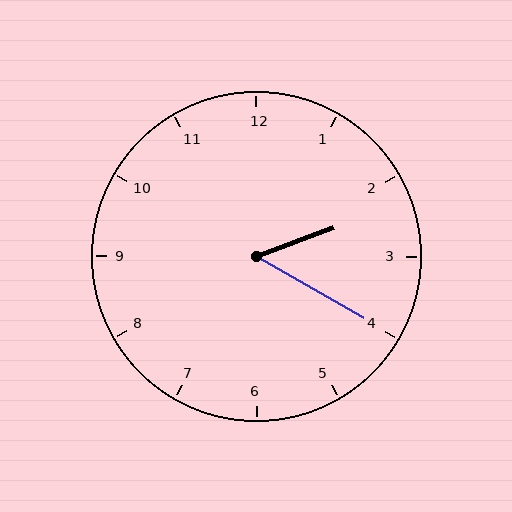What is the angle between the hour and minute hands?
Approximately 50 degrees.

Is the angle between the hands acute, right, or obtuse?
It is acute.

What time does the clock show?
2:20.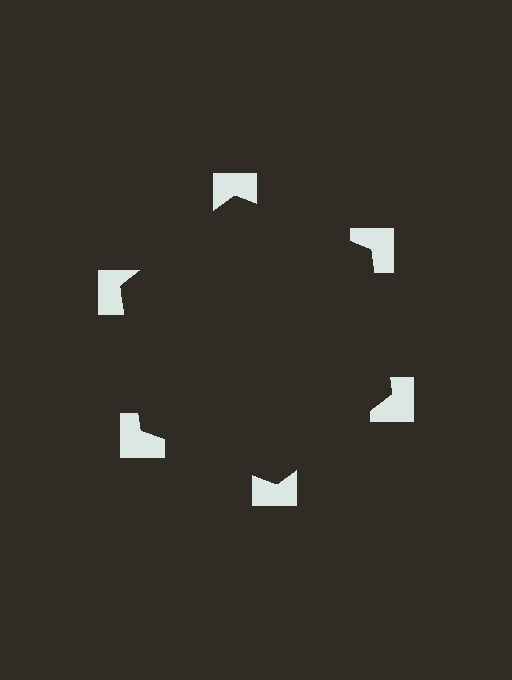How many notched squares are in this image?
There are 6 — one at each vertex of the illusory hexagon.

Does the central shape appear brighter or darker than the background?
It typically appears slightly darker than the background, even though no actual brightness change is drawn.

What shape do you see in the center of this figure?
An illusory hexagon — its edges are inferred from the aligned wedge cuts in the notched squares, not physically drawn.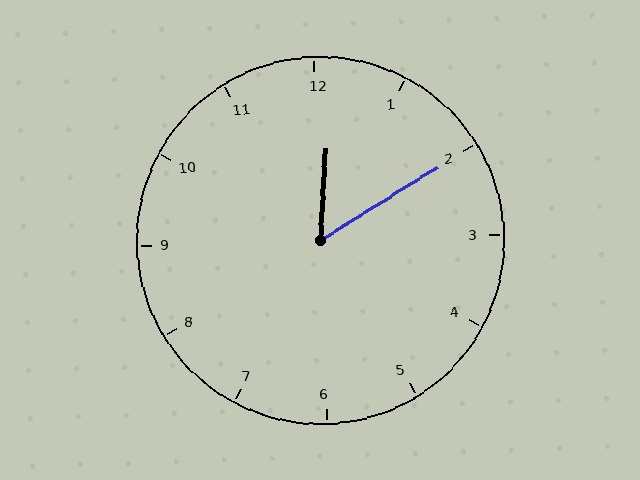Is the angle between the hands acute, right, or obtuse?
It is acute.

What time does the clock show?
12:10.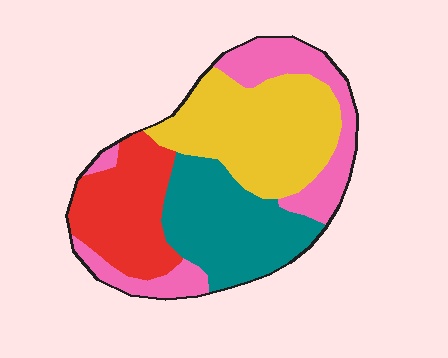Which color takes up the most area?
Yellow, at roughly 30%.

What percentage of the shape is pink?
Pink covers about 25% of the shape.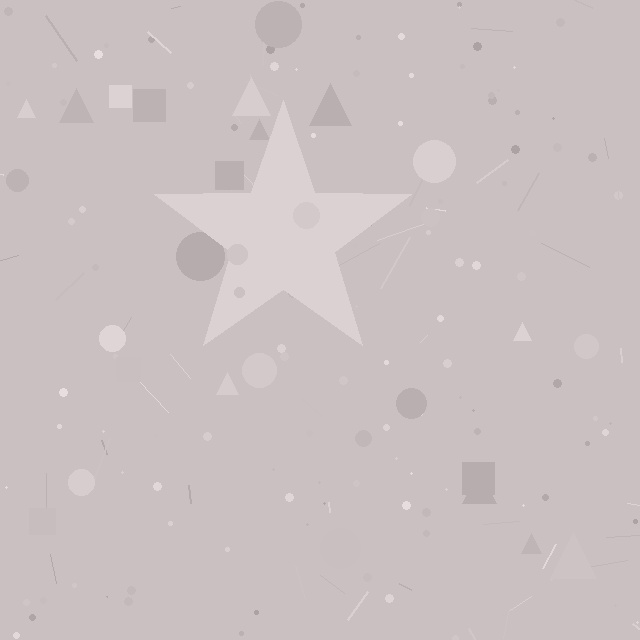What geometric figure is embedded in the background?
A star is embedded in the background.